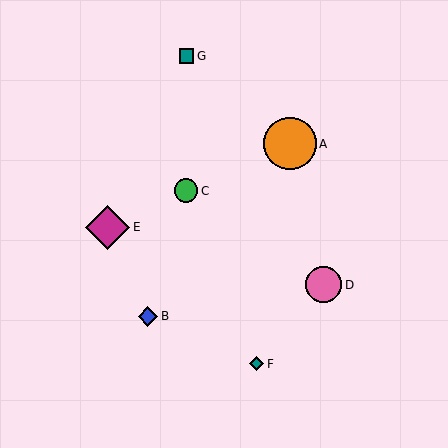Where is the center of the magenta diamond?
The center of the magenta diamond is at (108, 227).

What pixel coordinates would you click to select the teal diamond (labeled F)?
Click at (257, 364) to select the teal diamond F.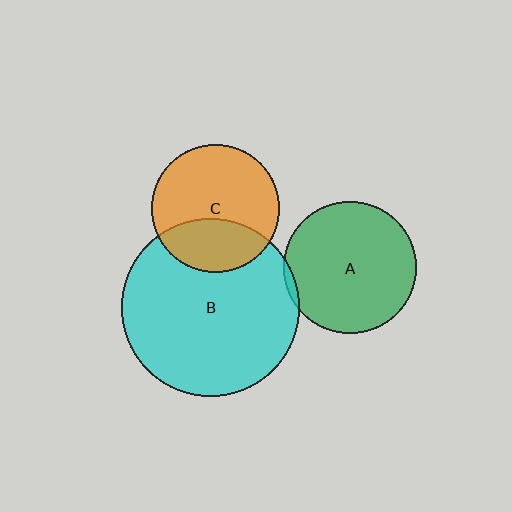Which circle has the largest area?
Circle B (cyan).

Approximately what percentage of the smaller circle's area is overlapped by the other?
Approximately 5%.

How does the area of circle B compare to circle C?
Approximately 1.9 times.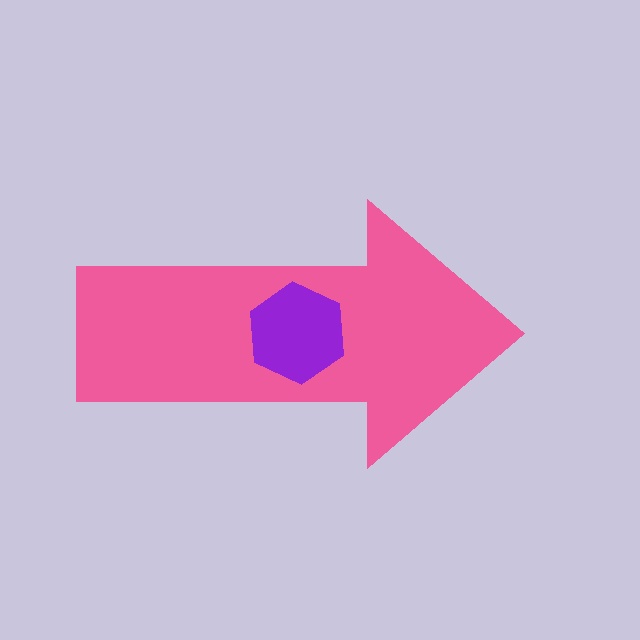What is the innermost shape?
The purple hexagon.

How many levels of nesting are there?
2.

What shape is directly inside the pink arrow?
The purple hexagon.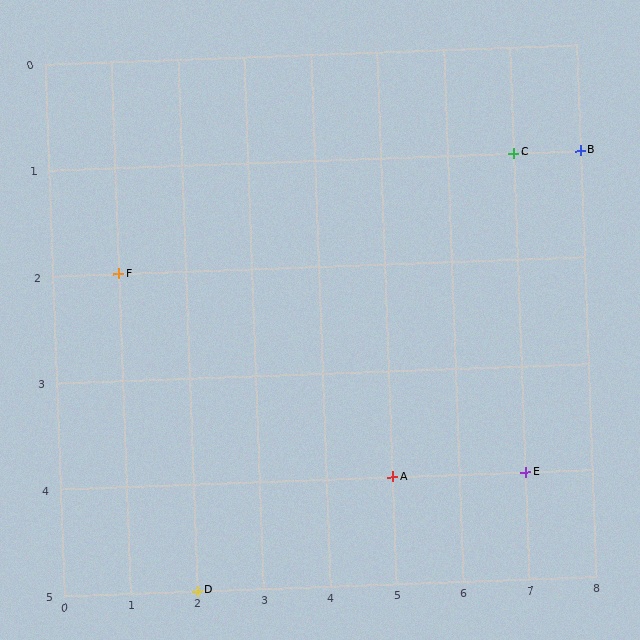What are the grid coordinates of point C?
Point C is at grid coordinates (7, 1).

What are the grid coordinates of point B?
Point B is at grid coordinates (8, 1).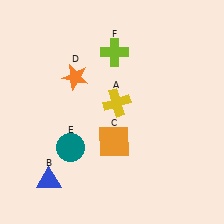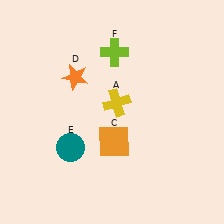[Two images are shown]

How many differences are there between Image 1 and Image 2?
There is 1 difference between the two images.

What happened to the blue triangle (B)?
The blue triangle (B) was removed in Image 2. It was in the bottom-left area of Image 1.